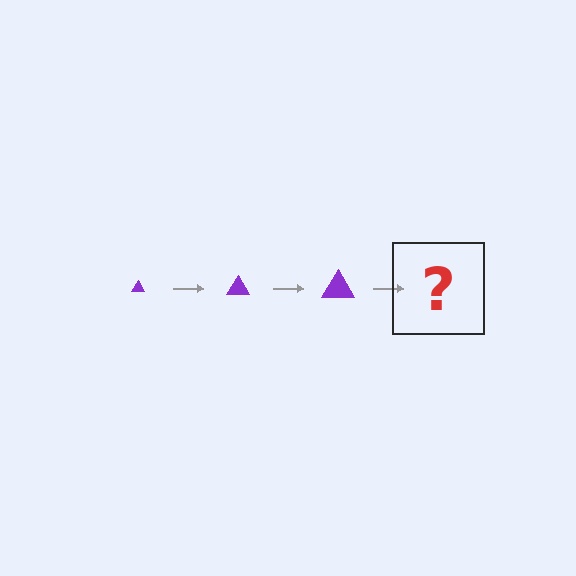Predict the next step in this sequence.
The next step is a purple triangle, larger than the previous one.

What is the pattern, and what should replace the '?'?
The pattern is that the triangle gets progressively larger each step. The '?' should be a purple triangle, larger than the previous one.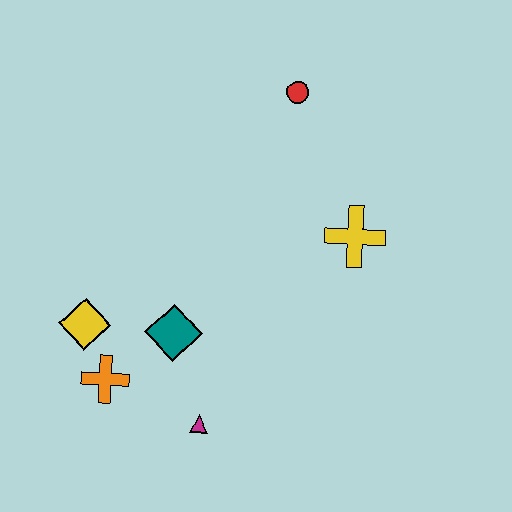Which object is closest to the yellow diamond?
The orange cross is closest to the yellow diamond.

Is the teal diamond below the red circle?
Yes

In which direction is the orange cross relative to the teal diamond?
The orange cross is to the left of the teal diamond.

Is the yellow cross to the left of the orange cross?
No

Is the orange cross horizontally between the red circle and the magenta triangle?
No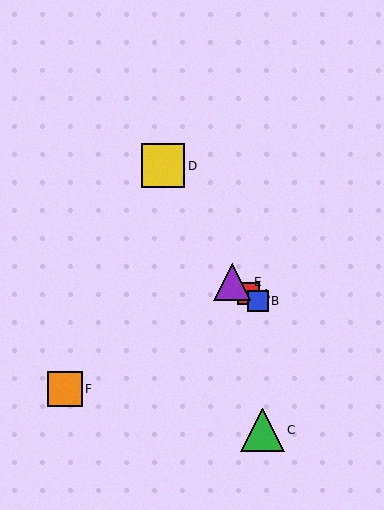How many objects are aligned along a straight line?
3 objects (A, B, E) are aligned along a straight line.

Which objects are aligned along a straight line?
Objects A, B, E are aligned along a straight line.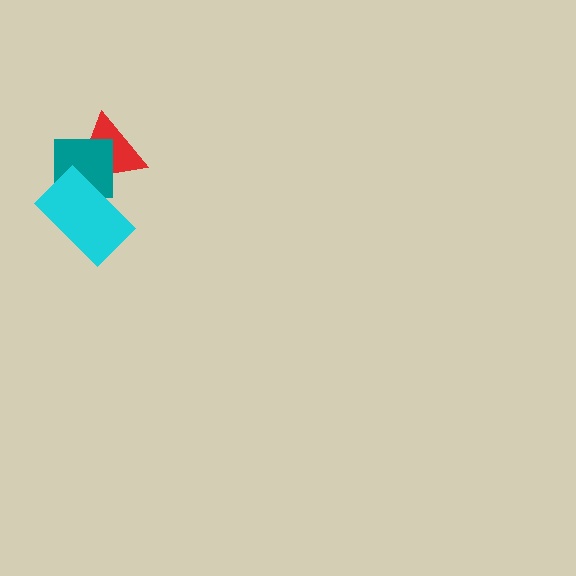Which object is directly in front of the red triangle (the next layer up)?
The teal square is directly in front of the red triangle.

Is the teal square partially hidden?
Yes, it is partially covered by another shape.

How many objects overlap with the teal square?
2 objects overlap with the teal square.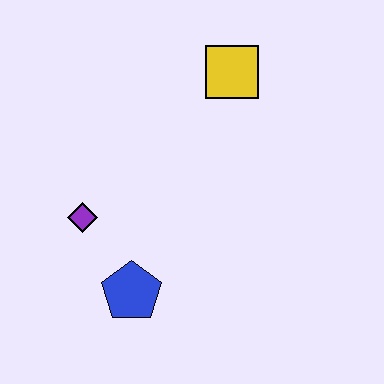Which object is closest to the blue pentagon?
The purple diamond is closest to the blue pentagon.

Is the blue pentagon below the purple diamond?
Yes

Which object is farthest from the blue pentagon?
The yellow square is farthest from the blue pentagon.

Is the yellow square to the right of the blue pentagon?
Yes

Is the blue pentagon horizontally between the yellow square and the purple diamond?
Yes